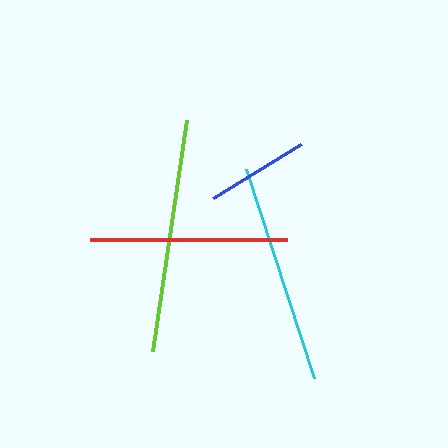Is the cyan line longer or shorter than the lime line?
The lime line is longer than the cyan line.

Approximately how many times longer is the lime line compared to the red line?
The lime line is approximately 1.2 times the length of the red line.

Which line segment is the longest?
The lime line is the longest at approximately 234 pixels.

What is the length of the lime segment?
The lime segment is approximately 234 pixels long.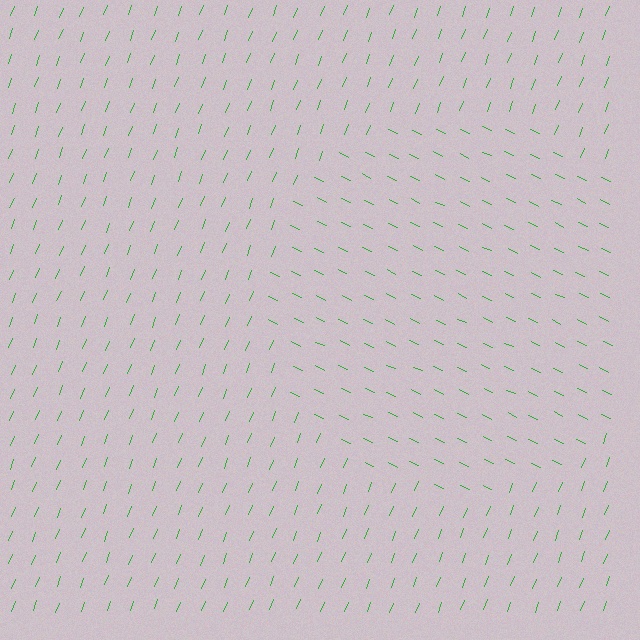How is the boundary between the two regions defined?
The boundary is defined purely by a change in line orientation (approximately 86 degrees difference). All lines are the same color and thickness.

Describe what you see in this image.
The image is filled with small green line segments. A circle region in the image has lines oriented differently from the surrounding lines, creating a visible texture boundary.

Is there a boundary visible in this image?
Yes, there is a texture boundary formed by a change in line orientation.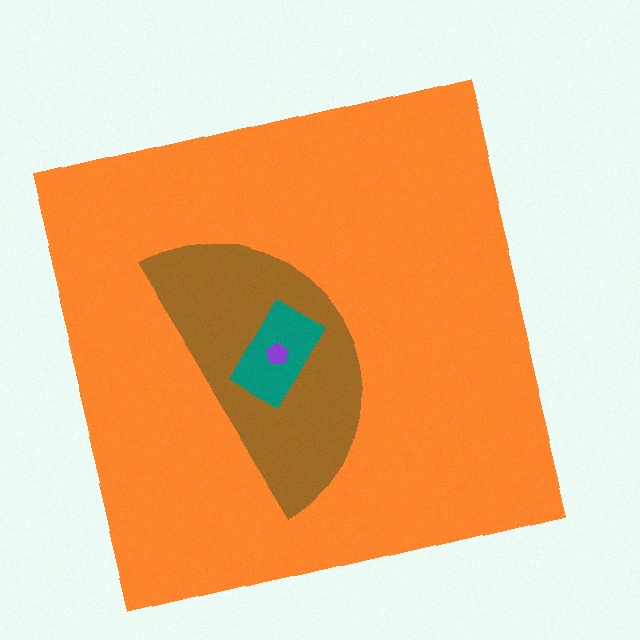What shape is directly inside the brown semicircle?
The teal rectangle.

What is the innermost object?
The purple pentagon.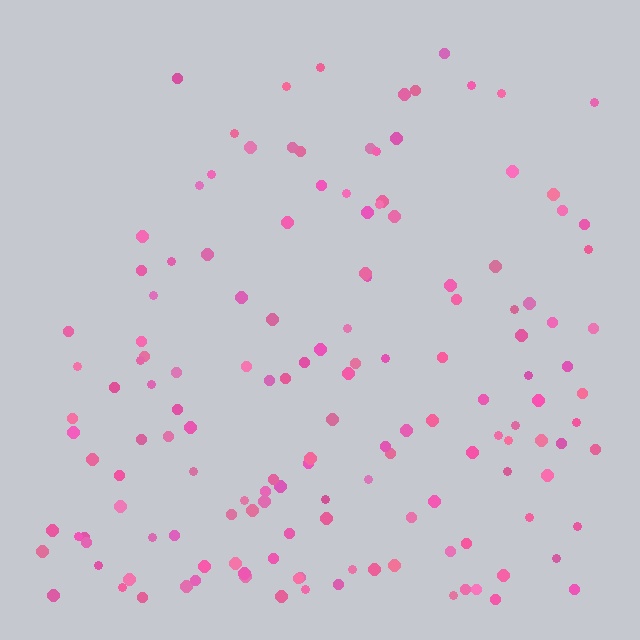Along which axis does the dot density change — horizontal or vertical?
Vertical.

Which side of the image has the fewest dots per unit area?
The top.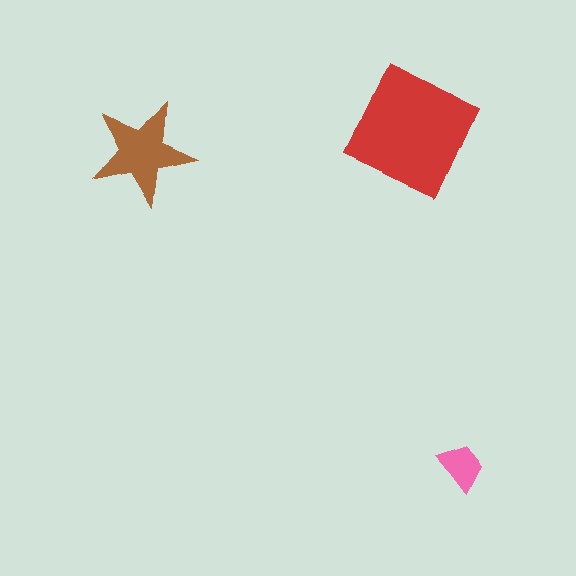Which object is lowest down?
The pink trapezoid is bottommost.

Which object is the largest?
The red square.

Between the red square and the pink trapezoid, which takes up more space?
The red square.